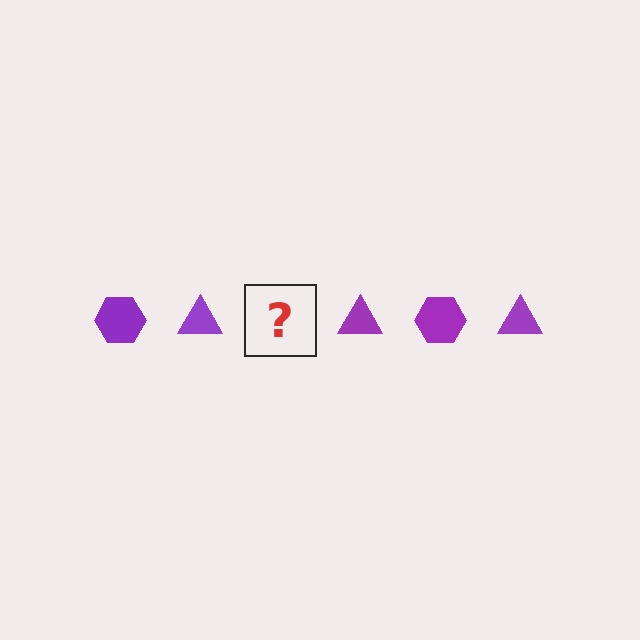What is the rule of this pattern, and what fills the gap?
The rule is that the pattern cycles through hexagon, triangle shapes in purple. The gap should be filled with a purple hexagon.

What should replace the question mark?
The question mark should be replaced with a purple hexagon.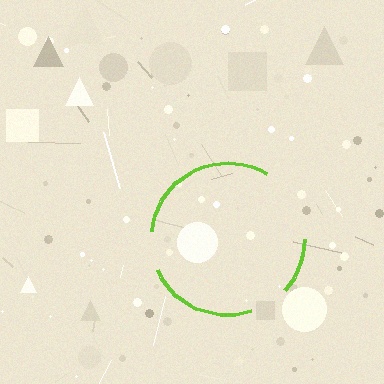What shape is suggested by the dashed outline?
The dashed outline suggests a circle.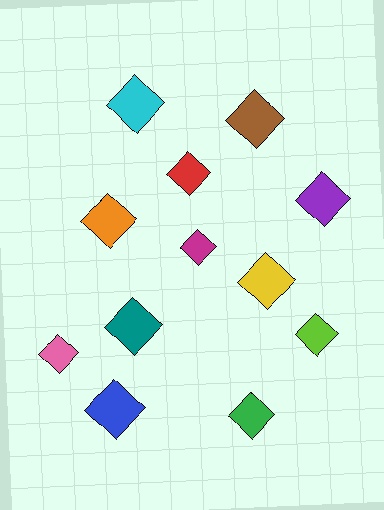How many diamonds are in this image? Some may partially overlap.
There are 12 diamonds.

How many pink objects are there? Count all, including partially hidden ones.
There is 1 pink object.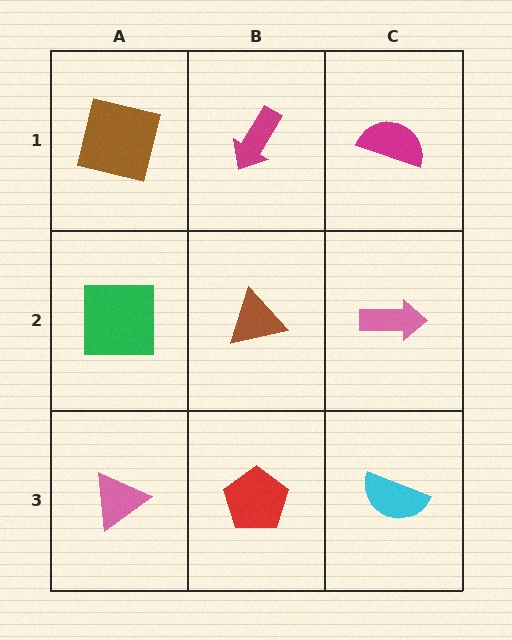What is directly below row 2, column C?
A cyan semicircle.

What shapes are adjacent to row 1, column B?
A brown triangle (row 2, column B), a brown square (row 1, column A), a magenta semicircle (row 1, column C).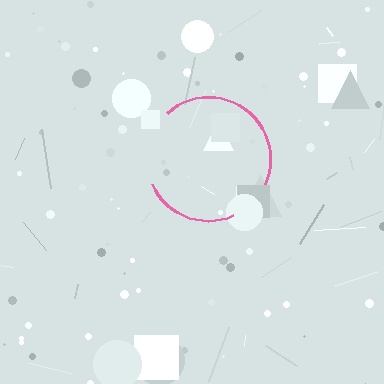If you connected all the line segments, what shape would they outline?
They would outline a circle.